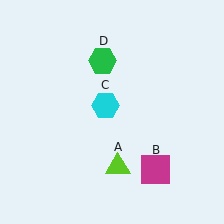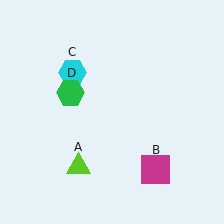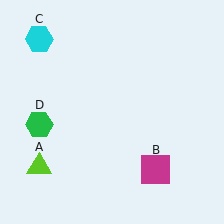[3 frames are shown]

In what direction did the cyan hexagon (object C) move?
The cyan hexagon (object C) moved up and to the left.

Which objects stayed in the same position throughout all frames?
Magenta square (object B) remained stationary.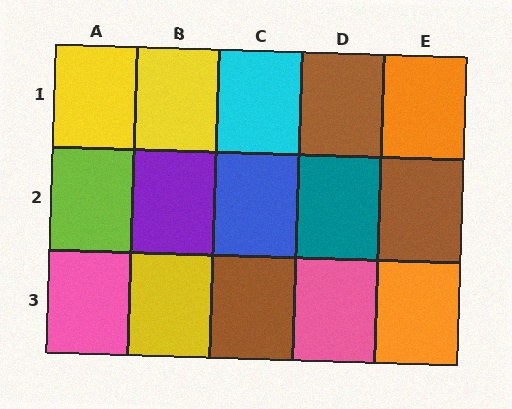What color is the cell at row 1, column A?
Yellow.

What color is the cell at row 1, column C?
Cyan.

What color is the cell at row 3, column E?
Orange.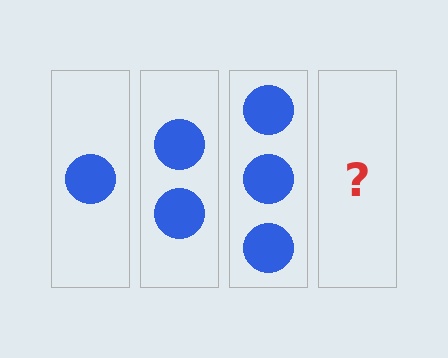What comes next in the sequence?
The next element should be 4 circles.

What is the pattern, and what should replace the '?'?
The pattern is that each step adds one more circle. The '?' should be 4 circles.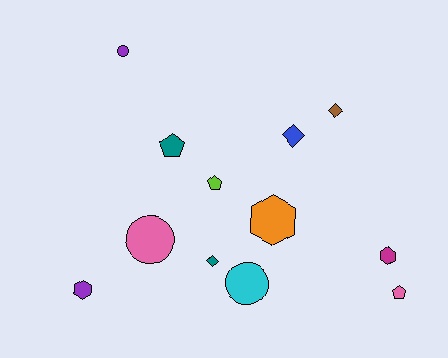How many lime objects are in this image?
There is 1 lime object.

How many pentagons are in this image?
There are 3 pentagons.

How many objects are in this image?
There are 12 objects.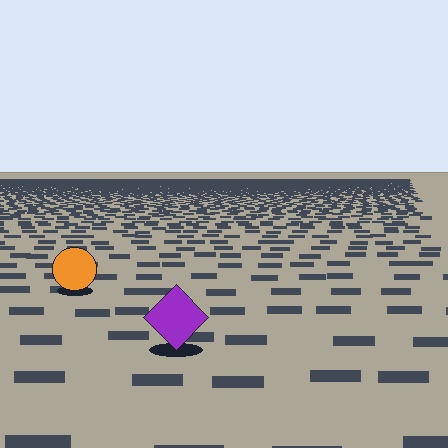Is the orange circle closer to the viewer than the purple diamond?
No. The purple diamond is closer — you can tell from the texture gradient: the ground texture is coarser near it.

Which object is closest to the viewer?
The purple diamond is closest. The texture marks near it are larger and more spread out.